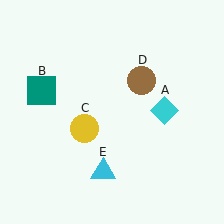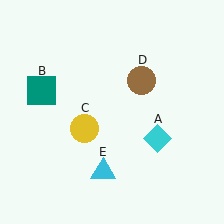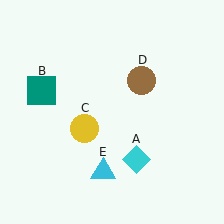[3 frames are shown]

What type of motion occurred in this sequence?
The cyan diamond (object A) rotated clockwise around the center of the scene.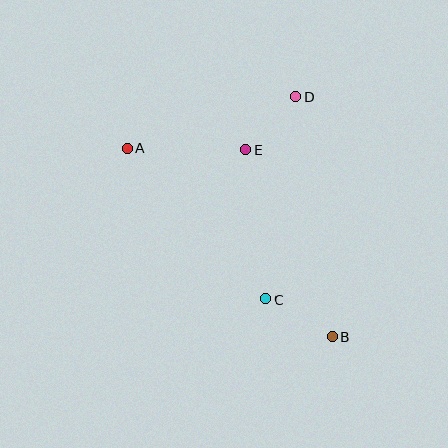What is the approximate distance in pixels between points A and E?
The distance between A and E is approximately 118 pixels.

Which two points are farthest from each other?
Points A and B are farthest from each other.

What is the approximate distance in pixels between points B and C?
The distance between B and C is approximately 76 pixels.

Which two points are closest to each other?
Points D and E are closest to each other.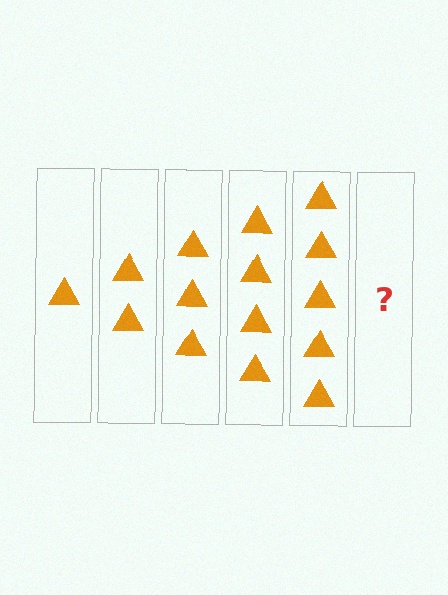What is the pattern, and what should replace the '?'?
The pattern is that each step adds one more triangle. The '?' should be 6 triangles.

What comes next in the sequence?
The next element should be 6 triangles.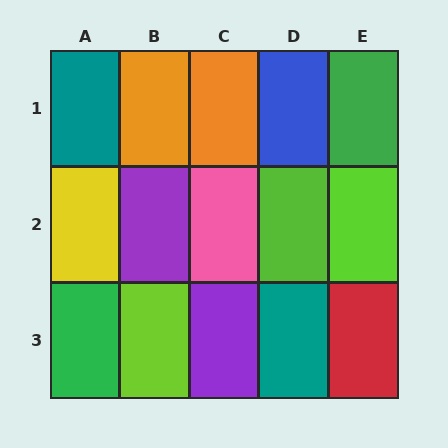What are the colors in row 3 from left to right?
Green, lime, purple, teal, red.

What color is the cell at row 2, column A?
Yellow.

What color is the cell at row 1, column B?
Orange.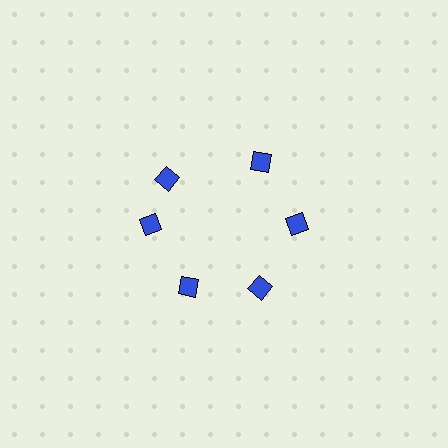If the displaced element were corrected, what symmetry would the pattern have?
It would have 6-fold rotational symmetry — the pattern would map onto itself every 60 degrees.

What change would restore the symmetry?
The symmetry would be restored by rotating it back into even spacing with its neighbors so that all 6 diamonds sit at equal angles and equal distance from the center.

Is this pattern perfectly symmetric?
No. The 6 blue diamonds are arranged in a ring, but one element near the 11 o'clock position is rotated out of alignment along the ring, breaking the 6-fold rotational symmetry.